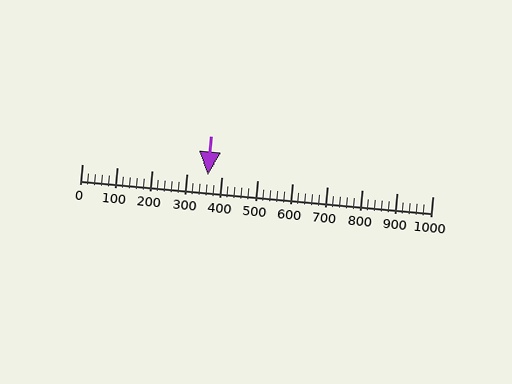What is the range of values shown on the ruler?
The ruler shows values from 0 to 1000.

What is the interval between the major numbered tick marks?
The major tick marks are spaced 100 units apart.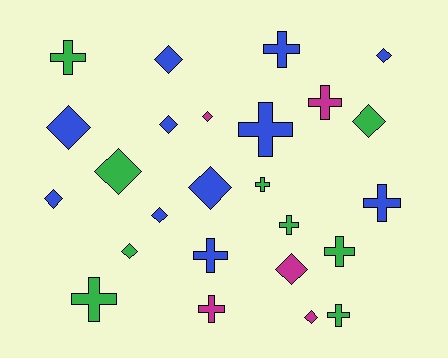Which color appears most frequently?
Blue, with 11 objects.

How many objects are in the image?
There are 25 objects.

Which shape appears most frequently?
Diamond, with 13 objects.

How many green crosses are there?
There are 6 green crosses.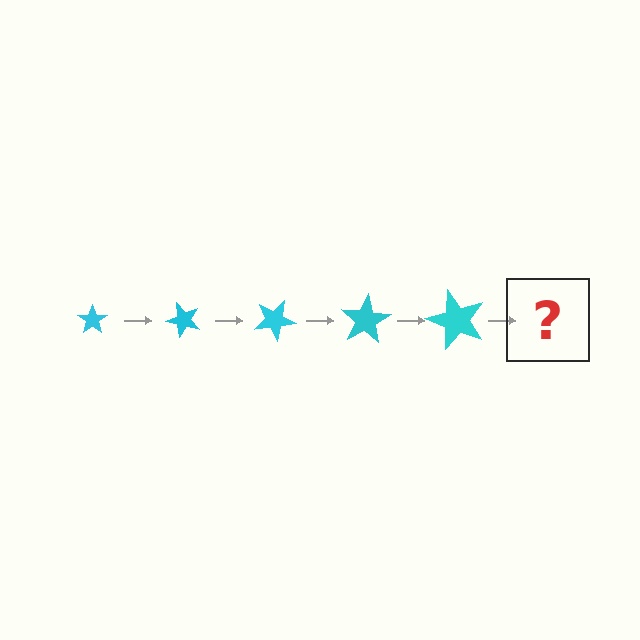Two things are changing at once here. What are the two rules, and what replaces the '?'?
The two rules are that the star grows larger each step and it rotates 50 degrees each step. The '?' should be a star, larger than the previous one and rotated 250 degrees from the start.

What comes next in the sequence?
The next element should be a star, larger than the previous one and rotated 250 degrees from the start.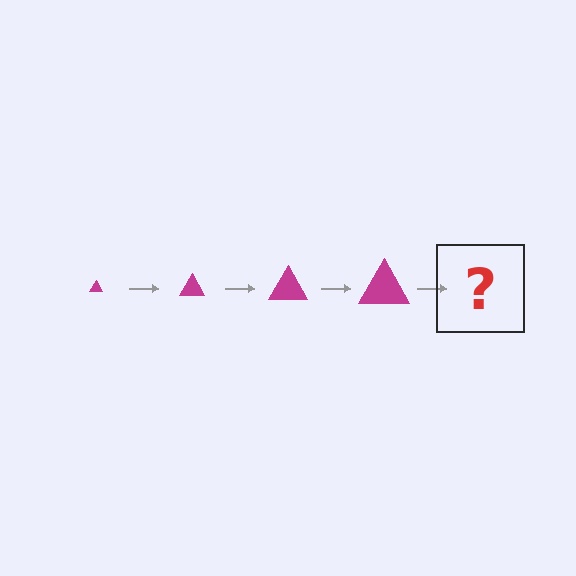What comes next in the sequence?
The next element should be a magenta triangle, larger than the previous one.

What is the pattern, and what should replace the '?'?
The pattern is that the triangle gets progressively larger each step. The '?' should be a magenta triangle, larger than the previous one.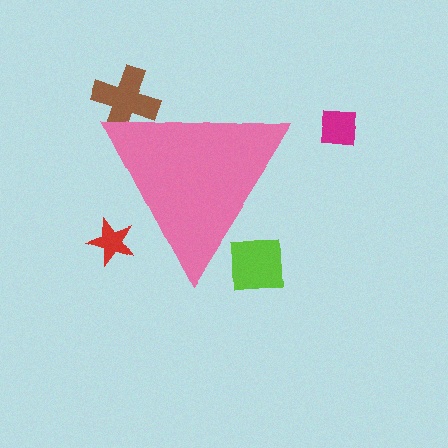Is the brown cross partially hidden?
Yes, the brown cross is partially hidden behind the pink triangle.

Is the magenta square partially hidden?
No, the magenta square is fully visible.